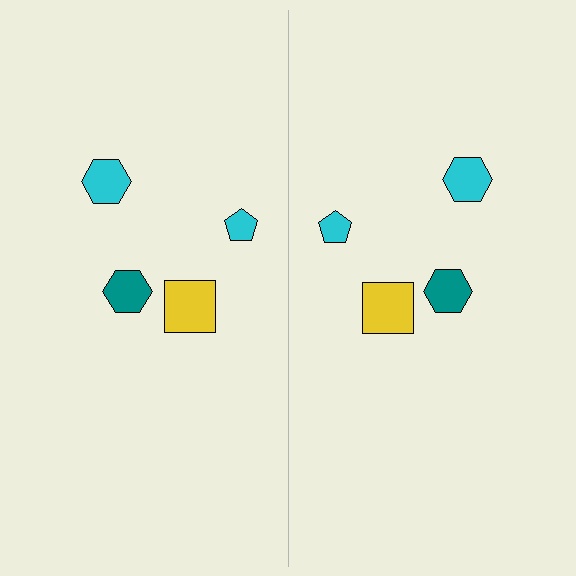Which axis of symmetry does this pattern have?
The pattern has a vertical axis of symmetry running through the center of the image.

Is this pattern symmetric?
Yes, this pattern has bilateral (reflection) symmetry.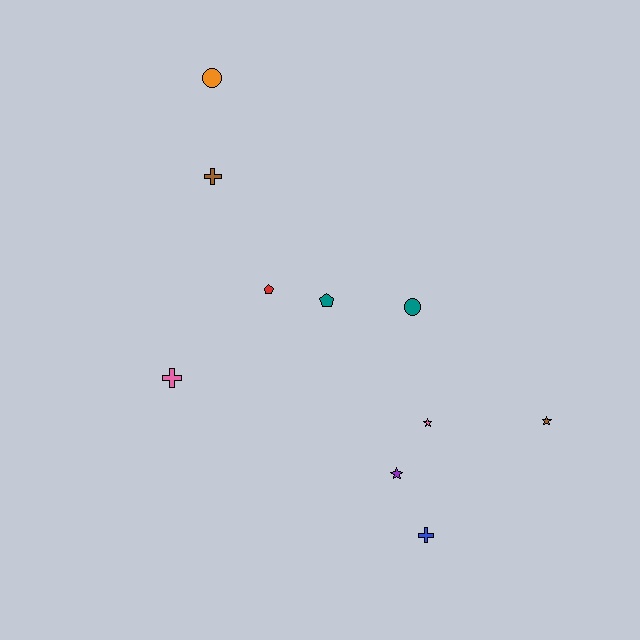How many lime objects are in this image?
There are no lime objects.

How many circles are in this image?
There are 2 circles.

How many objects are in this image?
There are 10 objects.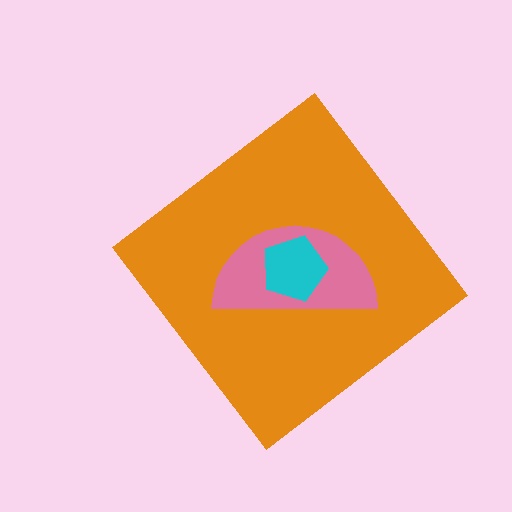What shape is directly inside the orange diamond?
The pink semicircle.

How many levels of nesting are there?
3.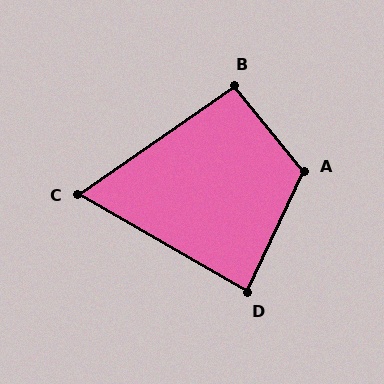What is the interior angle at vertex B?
Approximately 94 degrees (approximately right).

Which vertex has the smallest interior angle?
C, at approximately 65 degrees.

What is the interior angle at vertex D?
Approximately 86 degrees (approximately right).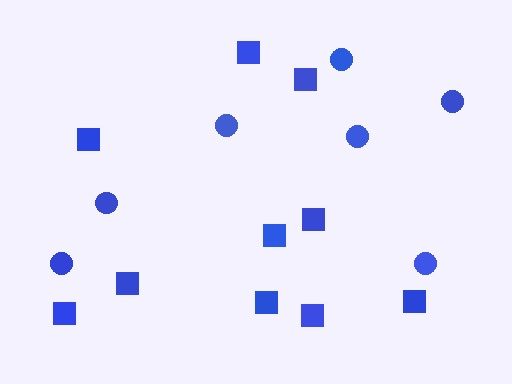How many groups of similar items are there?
There are 2 groups: one group of squares (10) and one group of circles (7).